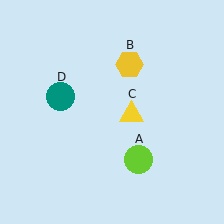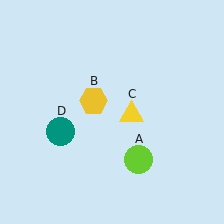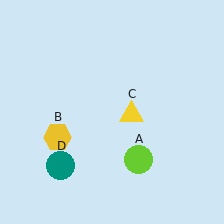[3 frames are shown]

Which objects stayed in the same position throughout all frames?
Lime circle (object A) and yellow triangle (object C) remained stationary.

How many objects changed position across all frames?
2 objects changed position: yellow hexagon (object B), teal circle (object D).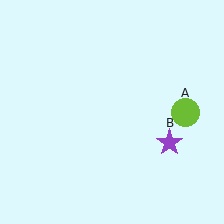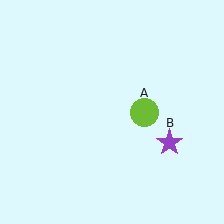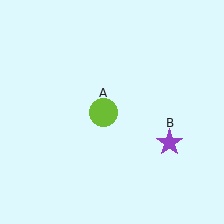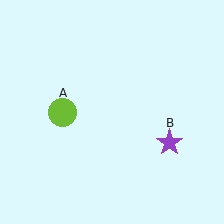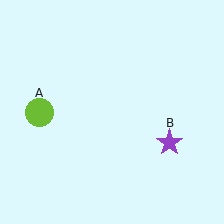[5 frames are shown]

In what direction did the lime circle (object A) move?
The lime circle (object A) moved left.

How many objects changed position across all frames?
1 object changed position: lime circle (object A).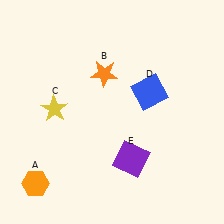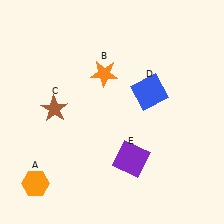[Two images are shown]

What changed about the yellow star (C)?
In Image 1, C is yellow. In Image 2, it changed to brown.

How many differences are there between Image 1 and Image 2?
There is 1 difference between the two images.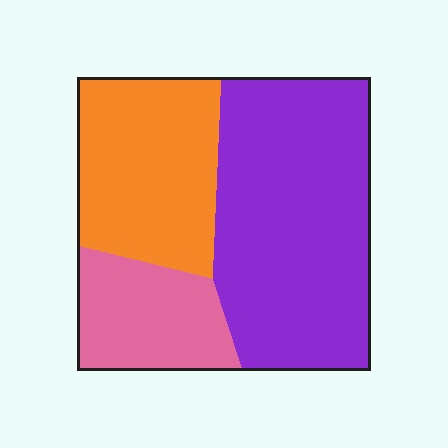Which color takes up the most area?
Purple, at roughly 50%.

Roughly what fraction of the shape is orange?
Orange takes up about one third (1/3) of the shape.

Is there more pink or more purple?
Purple.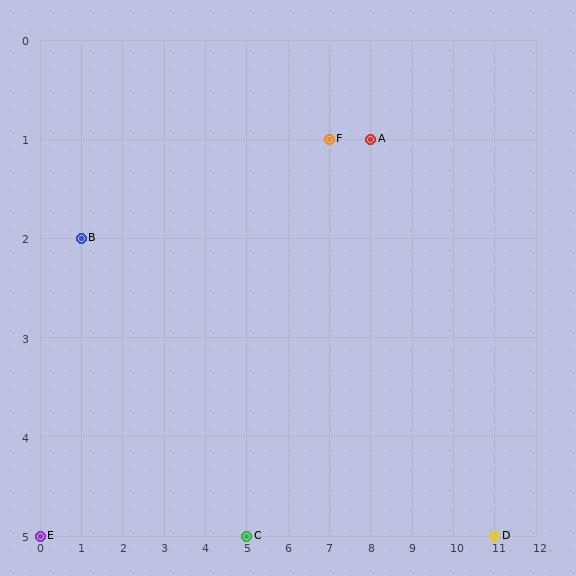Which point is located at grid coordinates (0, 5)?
Point E is at (0, 5).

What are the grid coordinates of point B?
Point B is at grid coordinates (1, 2).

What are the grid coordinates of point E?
Point E is at grid coordinates (0, 5).